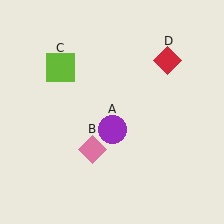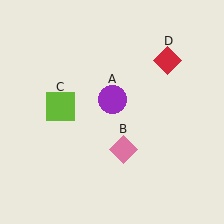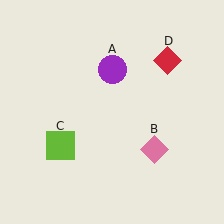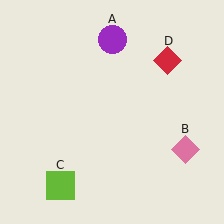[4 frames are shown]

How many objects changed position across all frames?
3 objects changed position: purple circle (object A), pink diamond (object B), lime square (object C).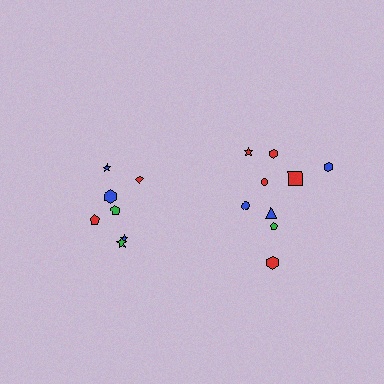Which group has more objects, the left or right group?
The right group.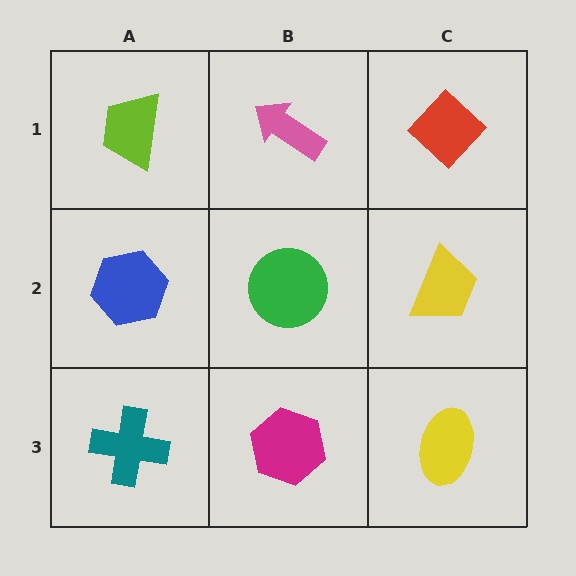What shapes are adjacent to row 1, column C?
A yellow trapezoid (row 2, column C), a pink arrow (row 1, column B).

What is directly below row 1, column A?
A blue hexagon.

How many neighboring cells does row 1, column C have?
2.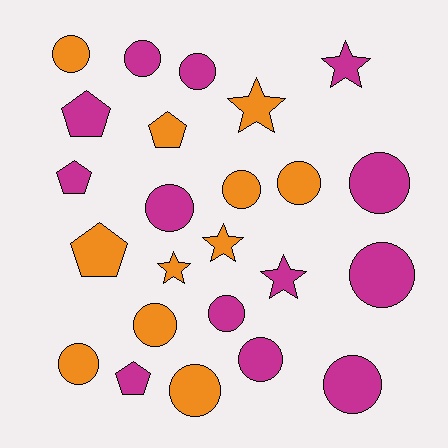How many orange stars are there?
There are 3 orange stars.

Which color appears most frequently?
Magenta, with 13 objects.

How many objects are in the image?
There are 24 objects.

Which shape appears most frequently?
Circle, with 14 objects.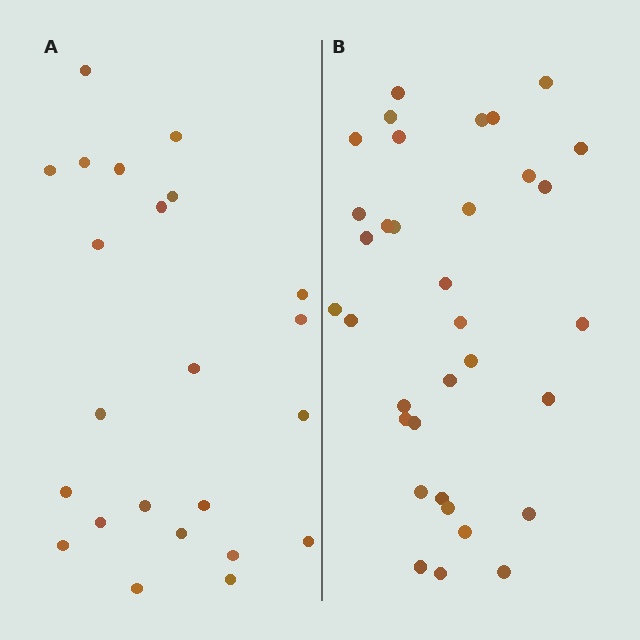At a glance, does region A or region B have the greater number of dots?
Region B (the right region) has more dots.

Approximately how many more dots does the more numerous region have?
Region B has roughly 12 or so more dots than region A.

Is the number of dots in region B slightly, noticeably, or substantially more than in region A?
Region B has substantially more. The ratio is roughly 1.5 to 1.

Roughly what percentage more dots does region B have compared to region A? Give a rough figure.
About 50% more.